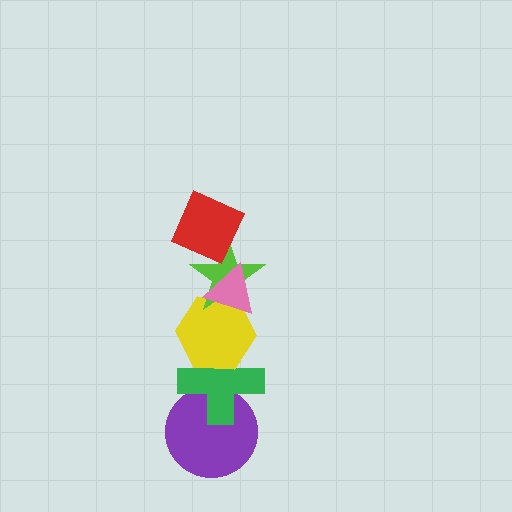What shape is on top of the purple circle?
The green cross is on top of the purple circle.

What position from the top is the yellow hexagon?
The yellow hexagon is 4th from the top.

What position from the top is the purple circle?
The purple circle is 6th from the top.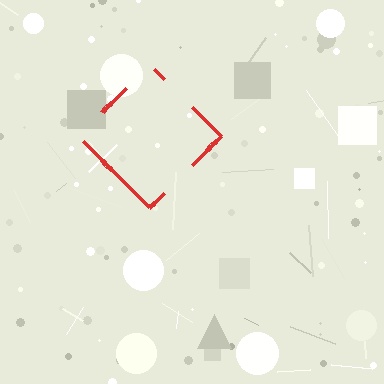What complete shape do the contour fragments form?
The contour fragments form a diamond.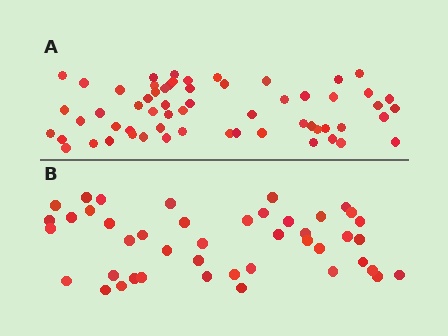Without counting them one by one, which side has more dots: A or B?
Region A (the top region) has more dots.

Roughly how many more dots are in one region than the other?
Region A has approximately 15 more dots than region B.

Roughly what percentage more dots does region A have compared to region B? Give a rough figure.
About 35% more.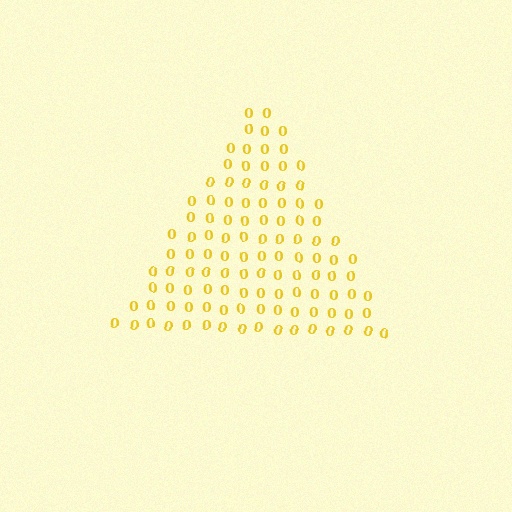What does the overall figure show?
The overall figure shows a triangle.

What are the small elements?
The small elements are digit 0's.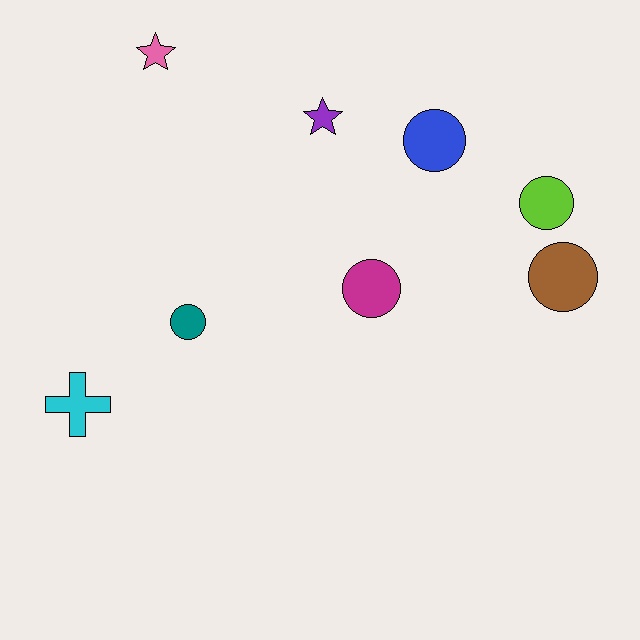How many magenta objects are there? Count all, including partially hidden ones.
There is 1 magenta object.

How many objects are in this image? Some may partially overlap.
There are 8 objects.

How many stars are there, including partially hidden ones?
There are 2 stars.